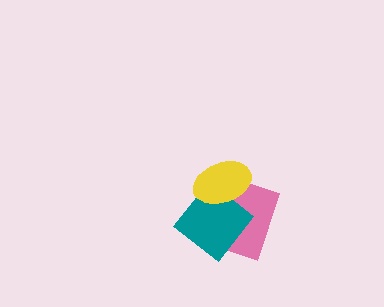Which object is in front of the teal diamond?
The yellow ellipse is in front of the teal diamond.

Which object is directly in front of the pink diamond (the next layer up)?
The teal diamond is directly in front of the pink diamond.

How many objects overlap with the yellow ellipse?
2 objects overlap with the yellow ellipse.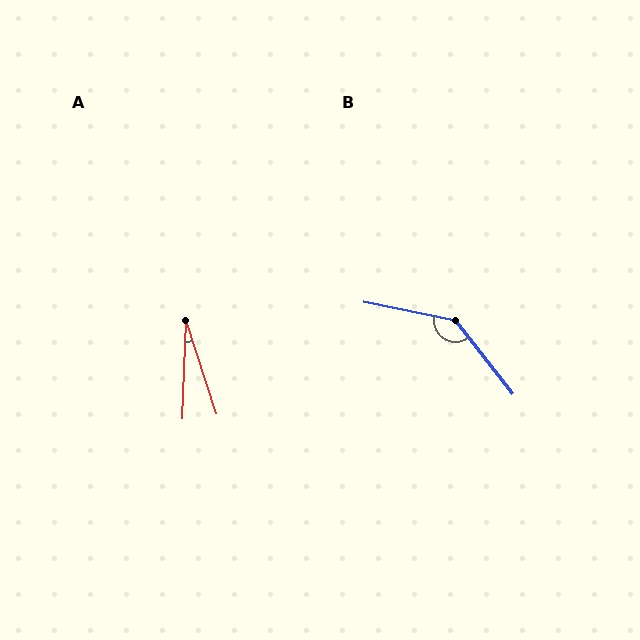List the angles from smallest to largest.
A (20°), B (140°).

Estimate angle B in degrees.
Approximately 140 degrees.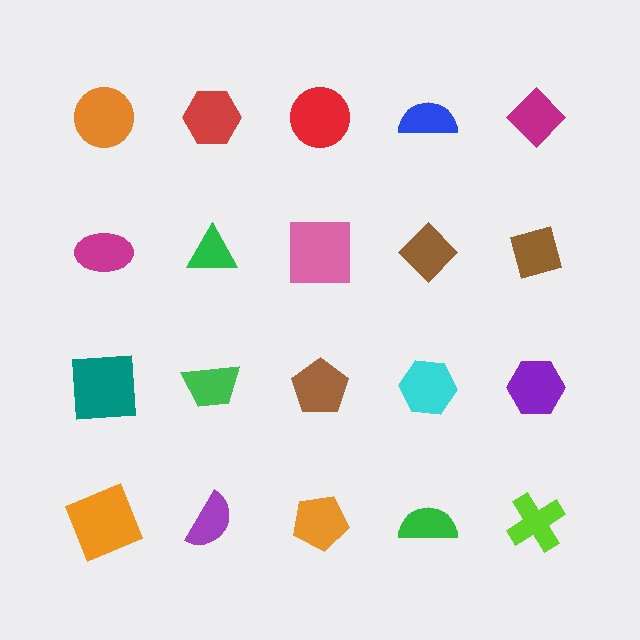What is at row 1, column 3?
A red circle.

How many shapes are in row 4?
5 shapes.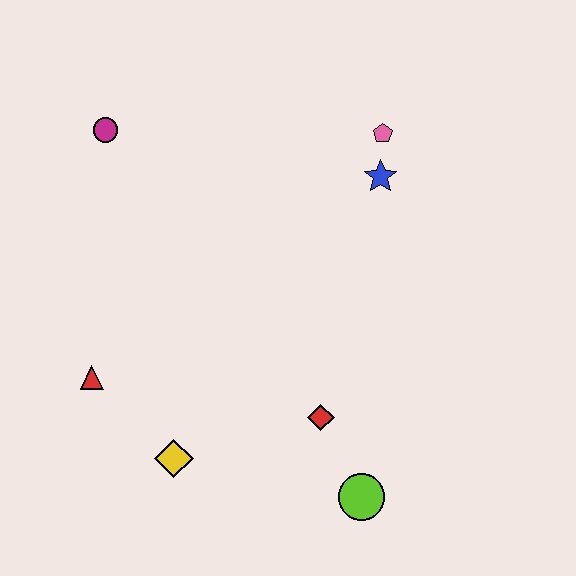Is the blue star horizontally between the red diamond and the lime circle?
No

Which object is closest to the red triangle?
The yellow diamond is closest to the red triangle.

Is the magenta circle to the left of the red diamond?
Yes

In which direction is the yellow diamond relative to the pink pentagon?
The yellow diamond is below the pink pentagon.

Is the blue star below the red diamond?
No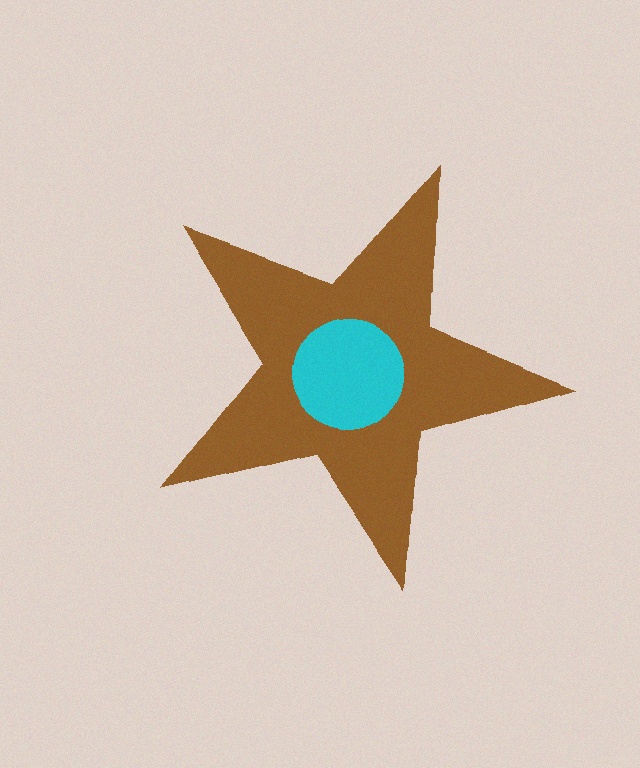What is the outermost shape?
The brown star.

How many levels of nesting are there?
2.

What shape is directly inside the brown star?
The cyan circle.